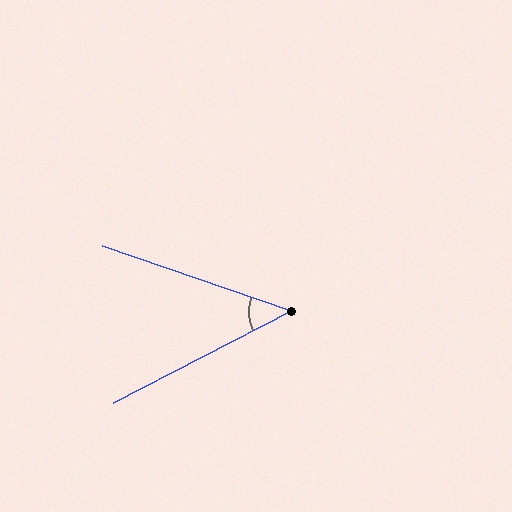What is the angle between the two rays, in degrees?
Approximately 46 degrees.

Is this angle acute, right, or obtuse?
It is acute.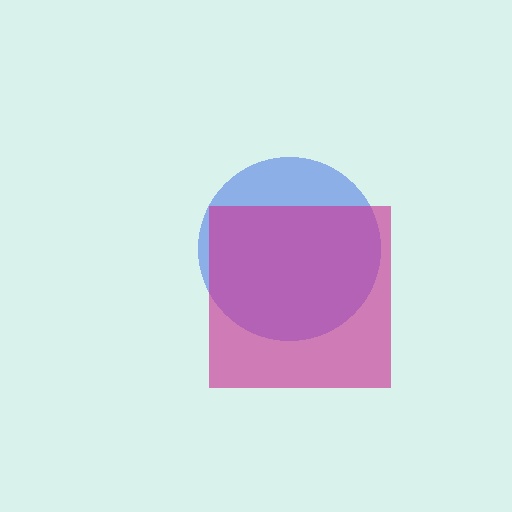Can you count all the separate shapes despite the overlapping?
Yes, there are 2 separate shapes.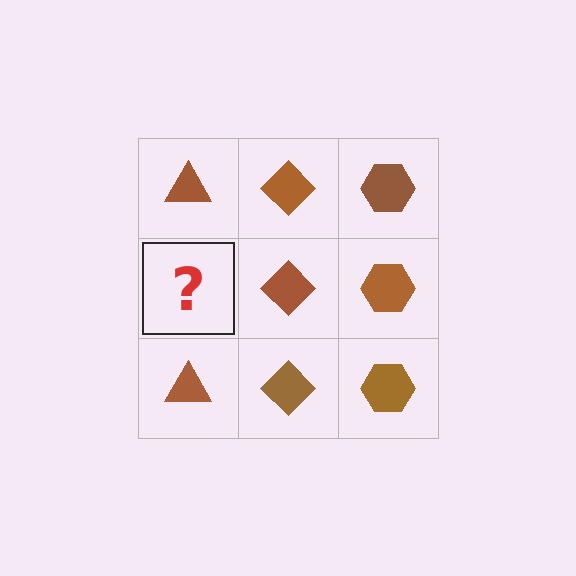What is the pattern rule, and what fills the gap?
The rule is that each column has a consistent shape. The gap should be filled with a brown triangle.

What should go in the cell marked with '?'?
The missing cell should contain a brown triangle.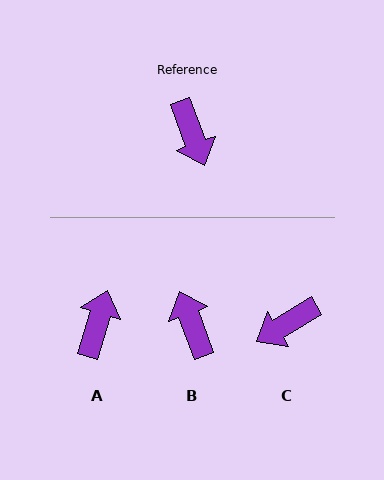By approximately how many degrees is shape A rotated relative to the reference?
Approximately 143 degrees counter-clockwise.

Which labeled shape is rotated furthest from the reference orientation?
B, about 180 degrees away.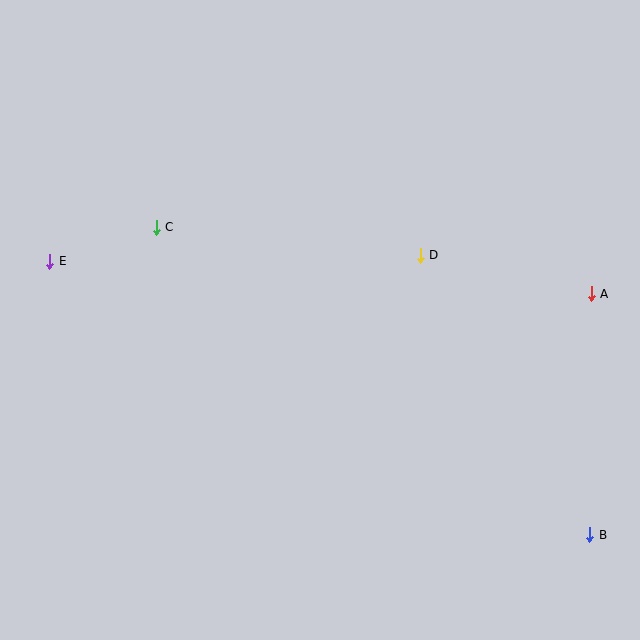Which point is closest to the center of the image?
Point D at (420, 255) is closest to the center.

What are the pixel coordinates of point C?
Point C is at (156, 227).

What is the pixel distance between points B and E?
The distance between B and E is 605 pixels.